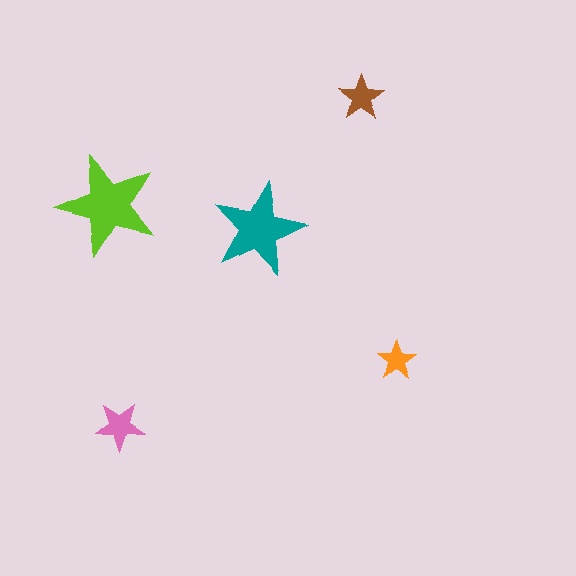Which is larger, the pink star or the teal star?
The teal one.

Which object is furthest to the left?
The lime star is leftmost.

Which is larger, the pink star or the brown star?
The pink one.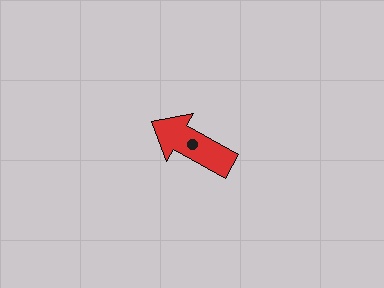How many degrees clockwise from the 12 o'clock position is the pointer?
Approximately 299 degrees.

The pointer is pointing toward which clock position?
Roughly 10 o'clock.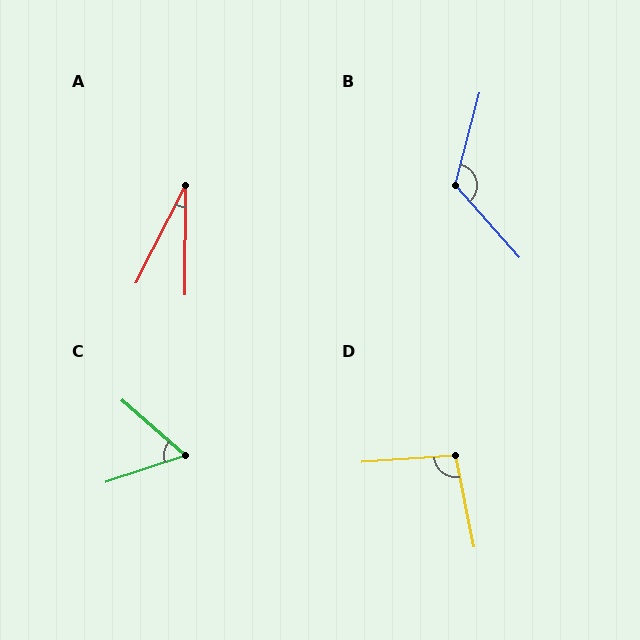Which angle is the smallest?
A, at approximately 27 degrees.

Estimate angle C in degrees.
Approximately 59 degrees.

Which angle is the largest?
B, at approximately 123 degrees.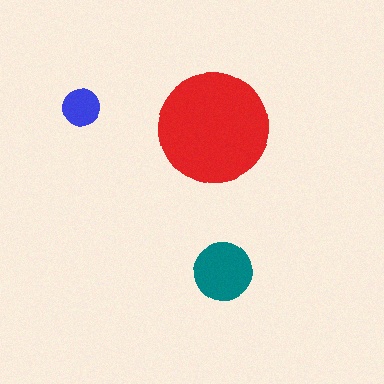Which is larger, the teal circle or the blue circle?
The teal one.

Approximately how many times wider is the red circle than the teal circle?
About 2 times wider.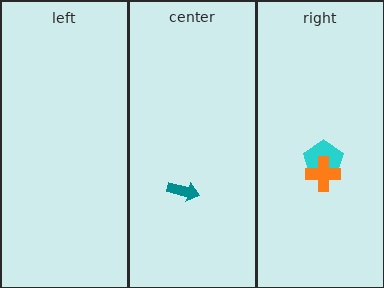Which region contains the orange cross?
The right region.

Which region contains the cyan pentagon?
The right region.